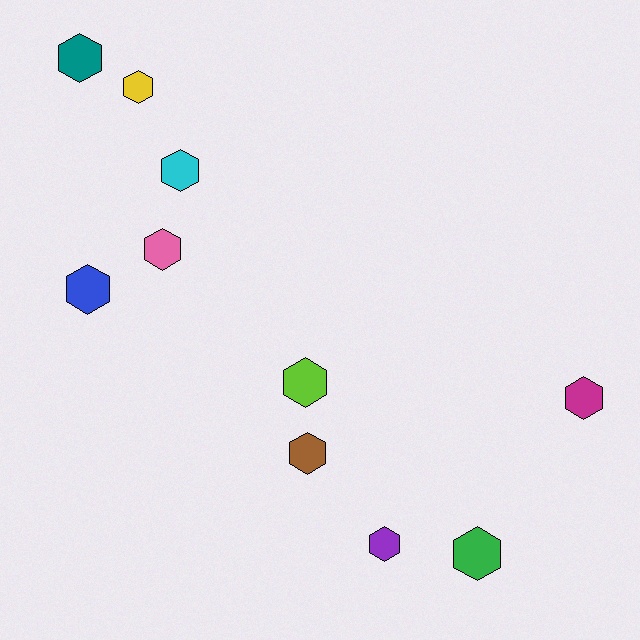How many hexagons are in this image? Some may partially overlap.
There are 10 hexagons.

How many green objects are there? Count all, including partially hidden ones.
There is 1 green object.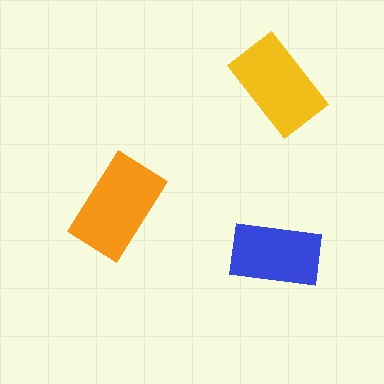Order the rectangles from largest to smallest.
the orange one, the yellow one, the blue one.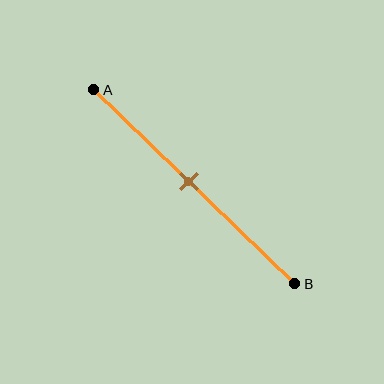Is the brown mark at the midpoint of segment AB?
Yes, the mark is approximately at the midpoint.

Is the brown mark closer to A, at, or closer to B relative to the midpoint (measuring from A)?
The brown mark is approximately at the midpoint of segment AB.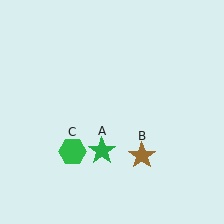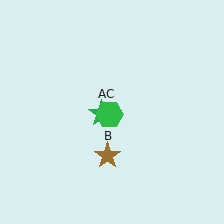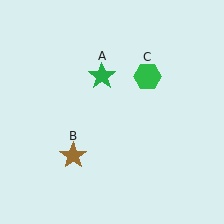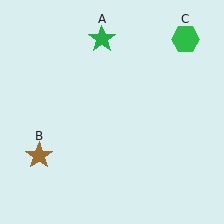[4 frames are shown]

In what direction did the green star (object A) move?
The green star (object A) moved up.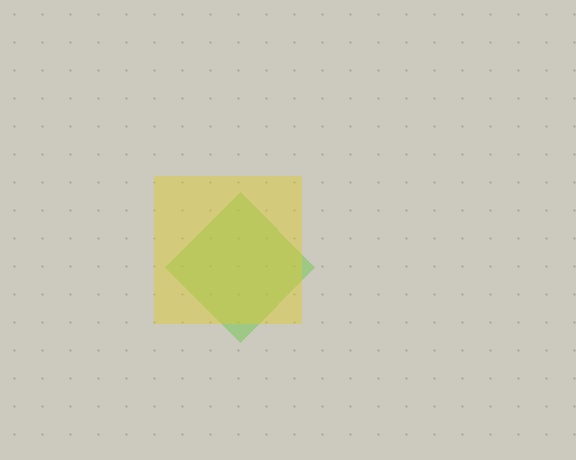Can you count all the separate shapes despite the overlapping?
Yes, there are 2 separate shapes.